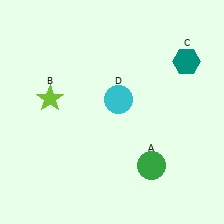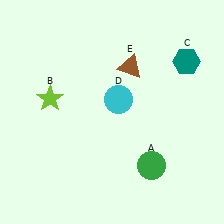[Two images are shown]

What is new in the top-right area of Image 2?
A brown triangle (E) was added in the top-right area of Image 2.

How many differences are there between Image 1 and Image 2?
There is 1 difference between the two images.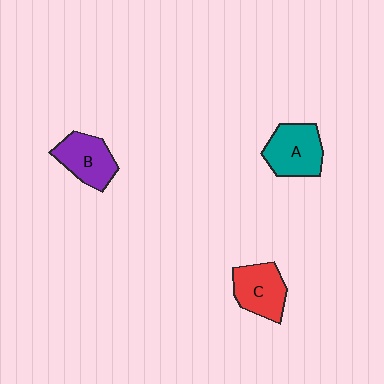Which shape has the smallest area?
Shape B (purple).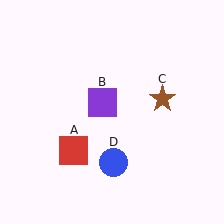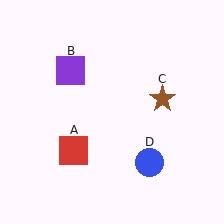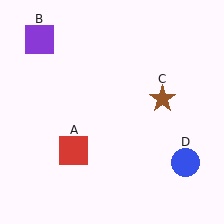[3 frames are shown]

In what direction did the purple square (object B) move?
The purple square (object B) moved up and to the left.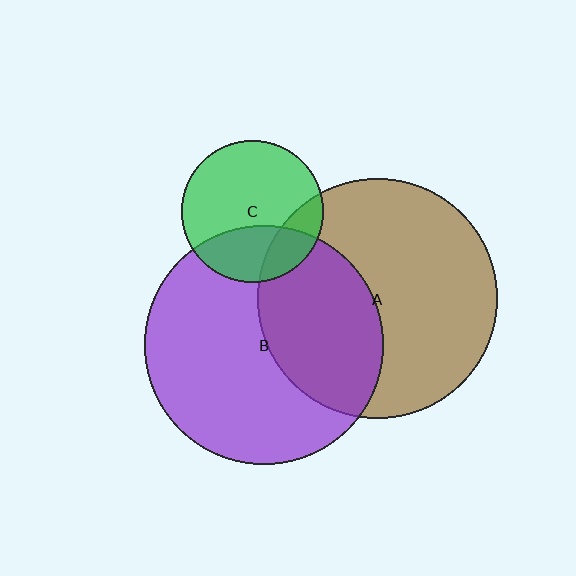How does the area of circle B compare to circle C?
Approximately 2.9 times.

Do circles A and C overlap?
Yes.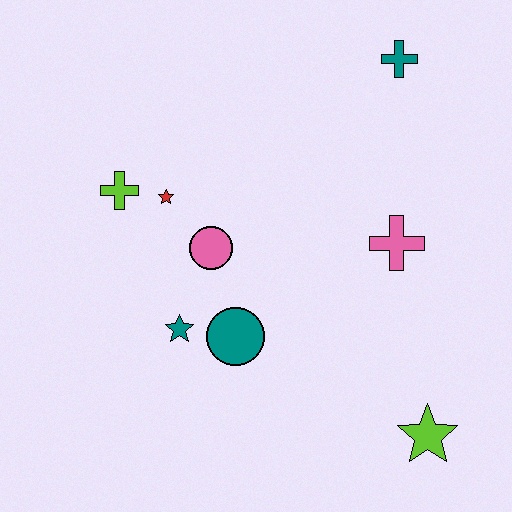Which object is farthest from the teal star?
The teal cross is farthest from the teal star.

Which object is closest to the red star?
The lime cross is closest to the red star.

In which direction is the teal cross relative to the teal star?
The teal cross is above the teal star.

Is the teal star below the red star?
Yes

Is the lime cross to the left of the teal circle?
Yes